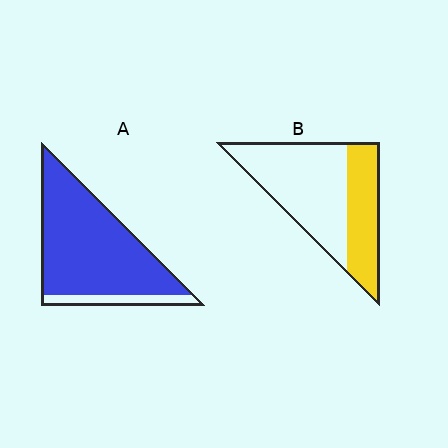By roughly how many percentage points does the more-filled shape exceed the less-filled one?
By roughly 50 percentage points (A over B).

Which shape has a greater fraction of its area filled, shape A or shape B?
Shape A.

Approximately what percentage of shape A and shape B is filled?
A is approximately 85% and B is approximately 35%.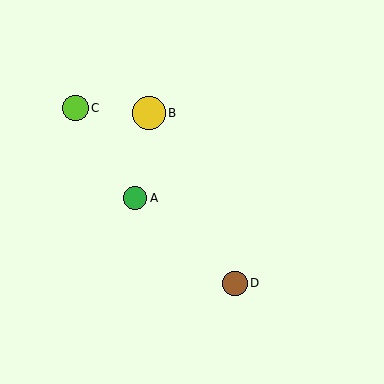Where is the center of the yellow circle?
The center of the yellow circle is at (149, 113).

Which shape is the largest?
The yellow circle (labeled B) is the largest.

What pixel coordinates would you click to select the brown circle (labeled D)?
Click at (235, 283) to select the brown circle D.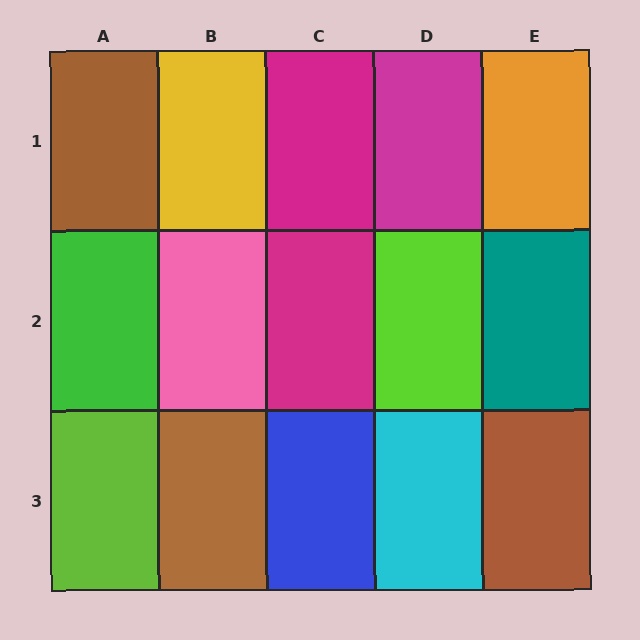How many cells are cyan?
1 cell is cyan.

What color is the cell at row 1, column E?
Orange.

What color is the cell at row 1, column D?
Magenta.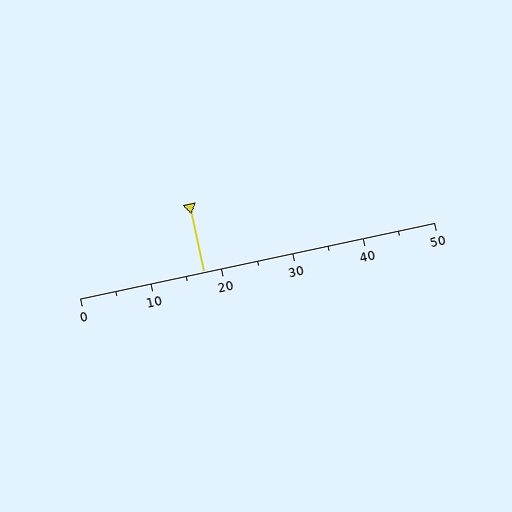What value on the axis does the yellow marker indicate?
The marker indicates approximately 17.5.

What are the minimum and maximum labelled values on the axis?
The axis runs from 0 to 50.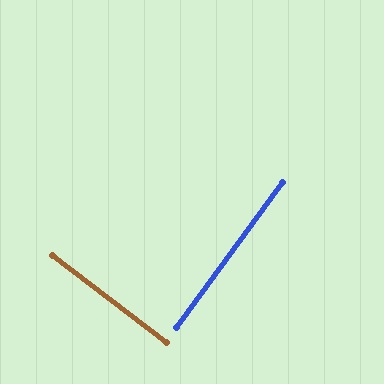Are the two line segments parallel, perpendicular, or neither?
Perpendicular — they meet at approximately 89°.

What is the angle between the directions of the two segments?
Approximately 89 degrees.